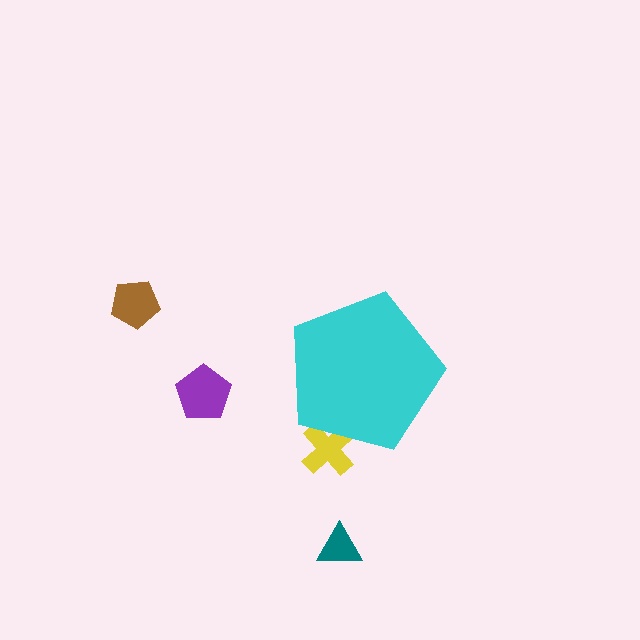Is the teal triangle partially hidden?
No, the teal triangle is fully visible.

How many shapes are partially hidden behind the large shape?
1 shape is partially hidden.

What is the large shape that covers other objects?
A cyan pentagon.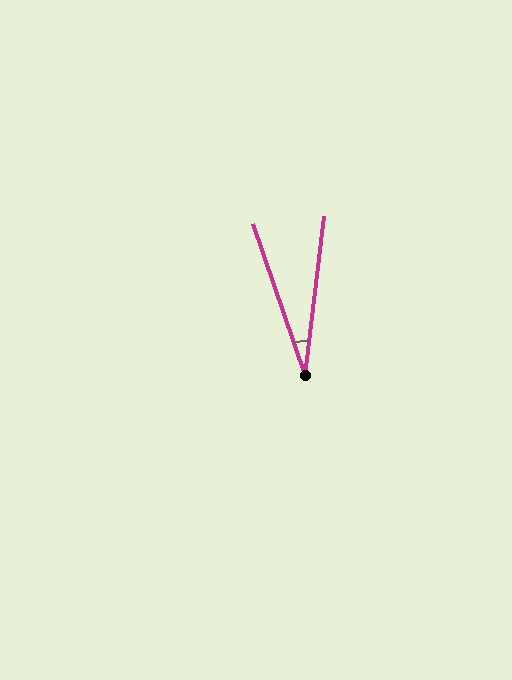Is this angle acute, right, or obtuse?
It is acute.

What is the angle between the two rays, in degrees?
Approximately 26 degrees.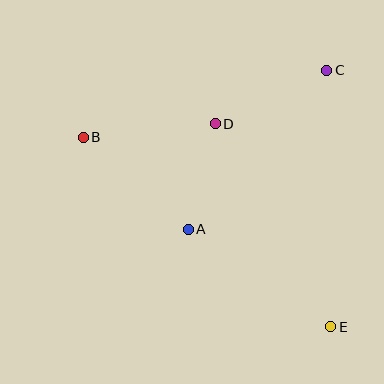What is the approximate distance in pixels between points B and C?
The distance between B and C is approximately 253 pixels.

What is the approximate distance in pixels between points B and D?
The distance between B and D is approximately 133 pixels.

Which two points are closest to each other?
Points A and D are closest to each other.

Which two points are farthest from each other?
Points B and E are farthest from each other.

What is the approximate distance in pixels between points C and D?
The distance between C and D is approximately 124 pixels.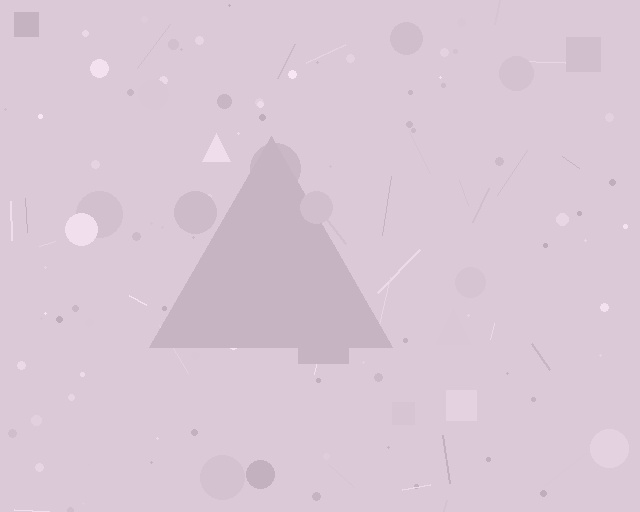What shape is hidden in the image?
A triangle is hidden in the image.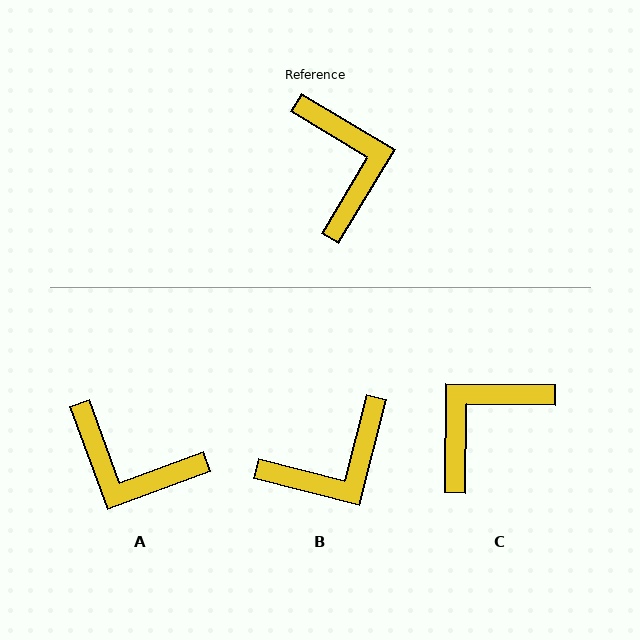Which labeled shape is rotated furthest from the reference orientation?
A, about 129 degrees away.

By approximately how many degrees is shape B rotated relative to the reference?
Approximately 74 degrees clockwise.